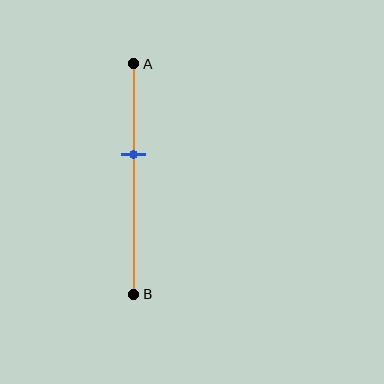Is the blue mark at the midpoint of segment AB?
No, the mark is at about 40% from A, not at the 50% midpoint.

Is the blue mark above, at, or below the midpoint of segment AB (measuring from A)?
The blue mark is above the midpoint of segment AB.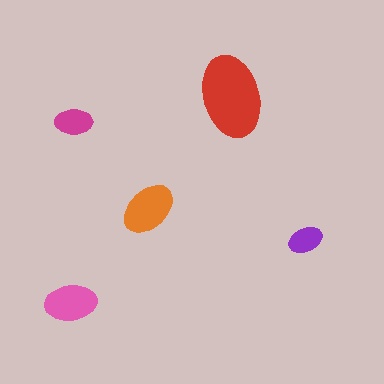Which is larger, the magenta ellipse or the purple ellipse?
The magenta one.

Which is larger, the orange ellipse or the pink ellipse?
The orange one.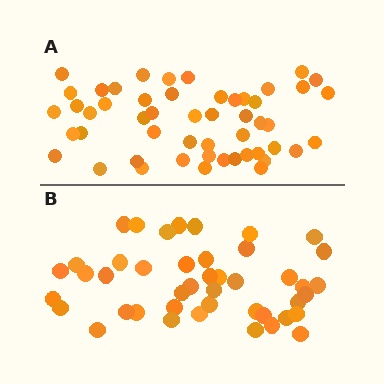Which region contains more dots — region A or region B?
Region A (the top region) has more dots.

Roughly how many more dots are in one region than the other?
Region A has roughly 8 or so more dots than region B.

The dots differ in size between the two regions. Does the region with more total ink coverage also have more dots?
No. Region B has more total ink coverage because its dots are larger, but region A actually contains more individual dots. Total area can be misleading — the number of items is what matters here.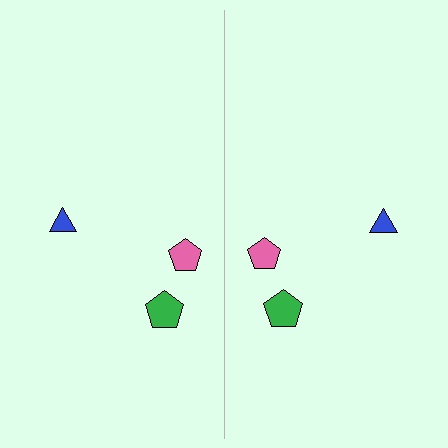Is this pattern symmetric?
Yes, this pattern has bilateral (reflection) symmetry.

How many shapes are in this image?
There are 6 shapes in this image.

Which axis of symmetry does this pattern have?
The pattern has a vertical axis of symmetry running through the center of the image.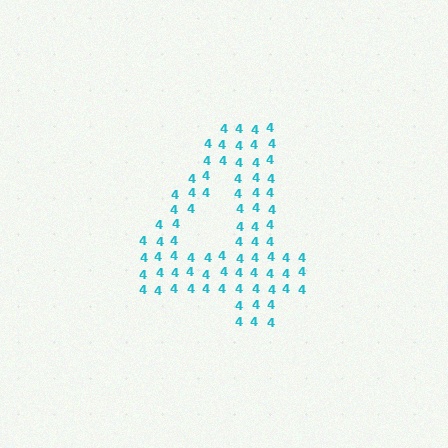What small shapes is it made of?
It is made of small digit 4's.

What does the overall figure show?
The overall figure shows the digit 4.